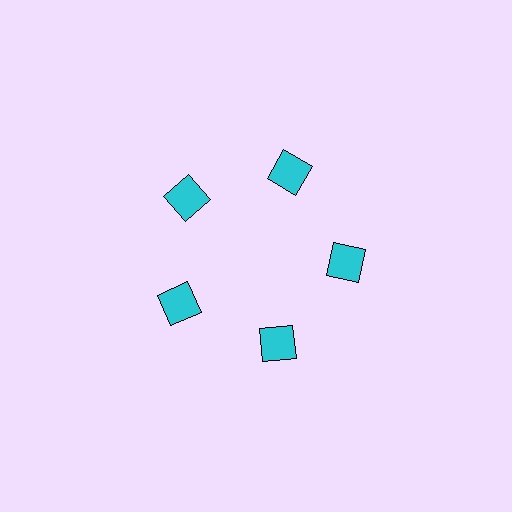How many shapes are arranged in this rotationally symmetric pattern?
There are 5 shapes, arranged in 5 groups of 1.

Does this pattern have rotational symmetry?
Yes, this pattern has 5-fold rotational symmetry. It looks the same after rotating 72 degrees around the center.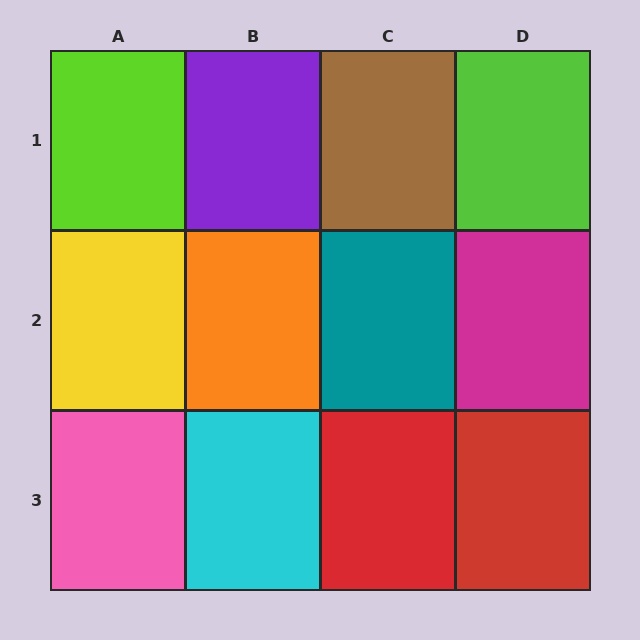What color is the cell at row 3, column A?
Pink.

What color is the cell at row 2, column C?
Teal.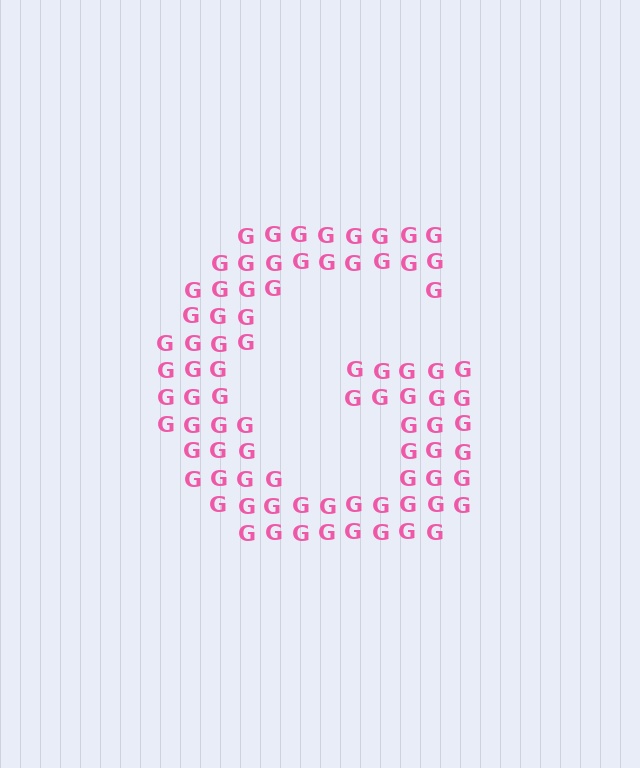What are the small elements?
The small elements are letter G's.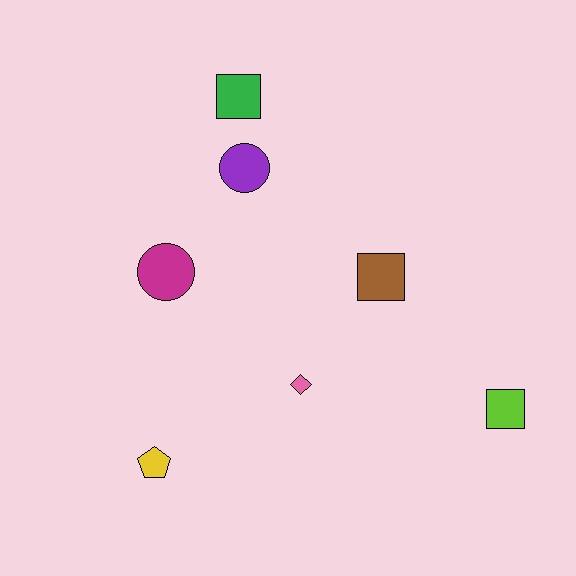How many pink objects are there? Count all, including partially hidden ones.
There is 1 pink object.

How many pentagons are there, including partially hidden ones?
There is 1 pentagon.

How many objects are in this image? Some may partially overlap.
There are 7 objects.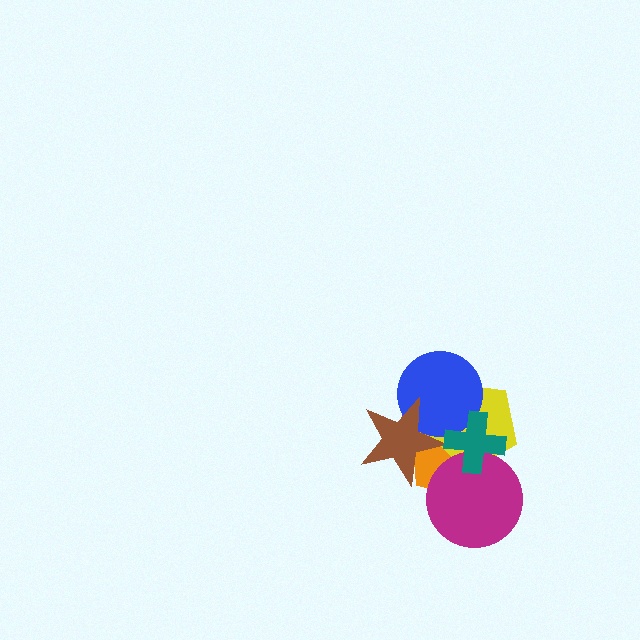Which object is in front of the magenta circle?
The teal cross is in front of the magenta circle.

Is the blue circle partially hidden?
Yes, it is partially covered by another shape.